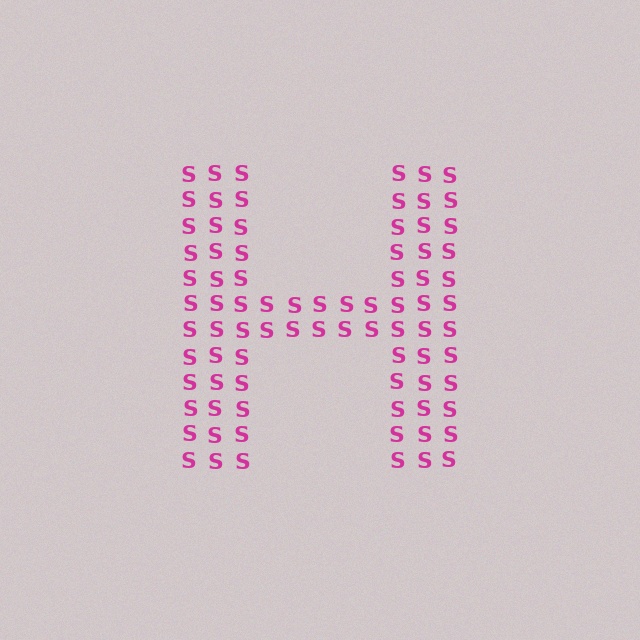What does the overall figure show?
The overall figure shows the letter H.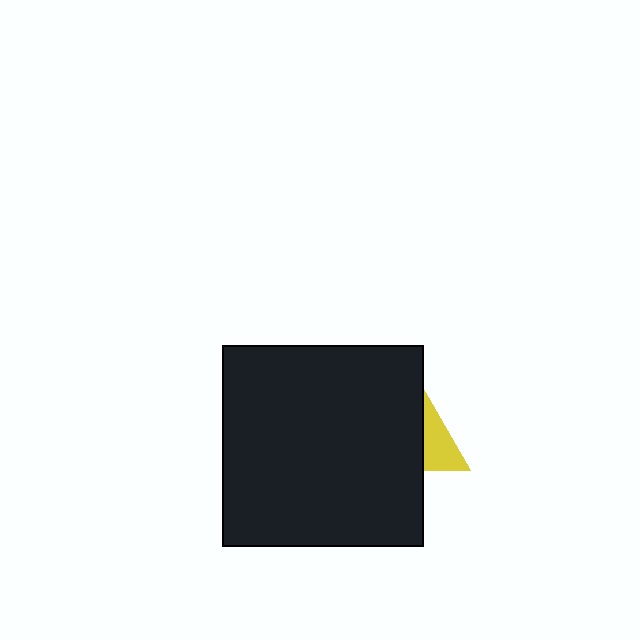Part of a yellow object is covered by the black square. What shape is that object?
It is a triangle.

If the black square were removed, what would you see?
You would see the complete yellow triangle.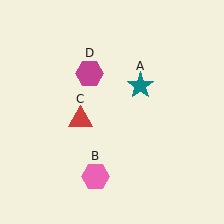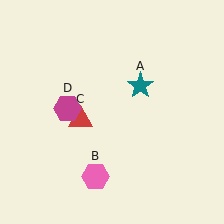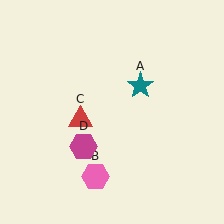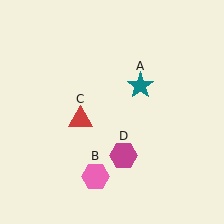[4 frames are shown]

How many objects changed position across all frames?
1 object changed position: magenta hexagon (object D).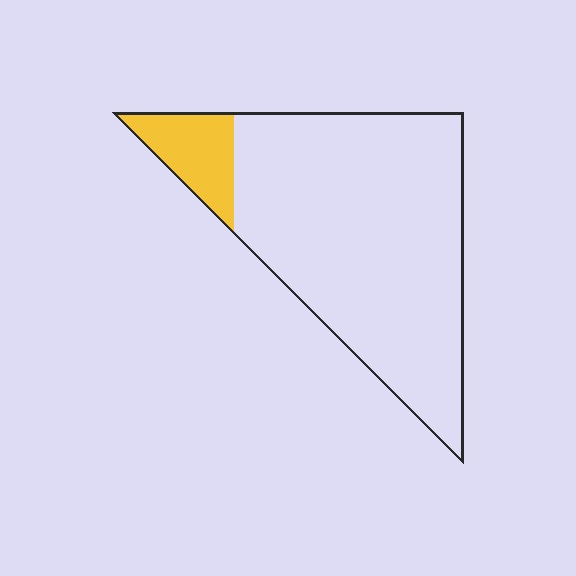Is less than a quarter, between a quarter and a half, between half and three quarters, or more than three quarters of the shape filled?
Less than a quarter.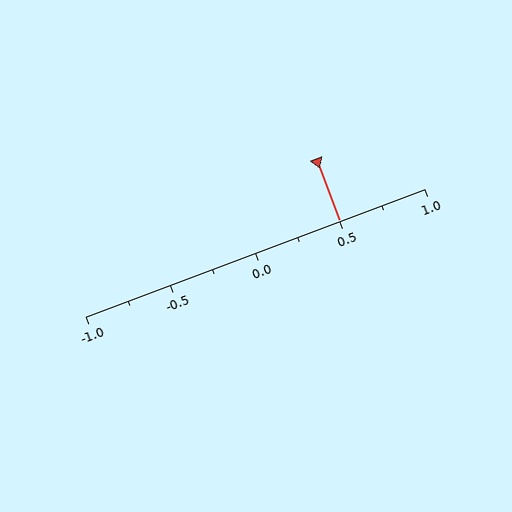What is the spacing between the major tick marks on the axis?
The major ticks are spaced 0.5 apart.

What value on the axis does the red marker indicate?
The marker indicates approximately 0.5.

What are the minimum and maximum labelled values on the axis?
The axis runs from -1.0 to 1.0.